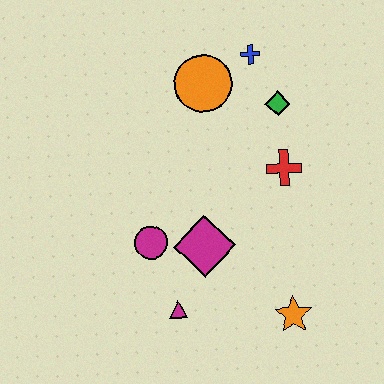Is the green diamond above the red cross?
Yes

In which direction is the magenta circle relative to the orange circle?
The magenta circle is below the orange circle.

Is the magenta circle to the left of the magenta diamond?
Yes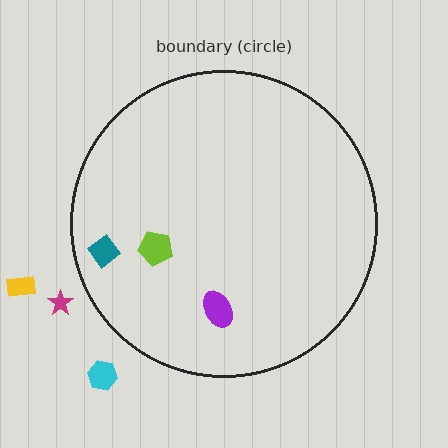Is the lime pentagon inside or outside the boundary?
Inside.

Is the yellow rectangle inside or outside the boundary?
Outside.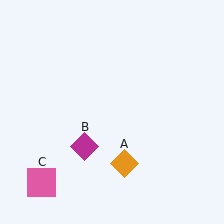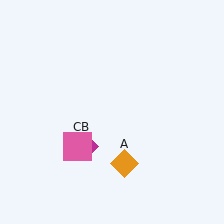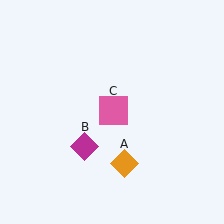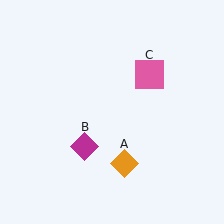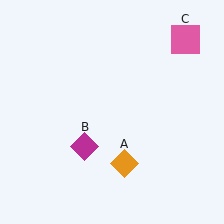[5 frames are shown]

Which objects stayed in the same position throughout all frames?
Orange diamond (object A) and magenta diamond (object B) remained stationary.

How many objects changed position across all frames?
1 object changed position: pink square (object C).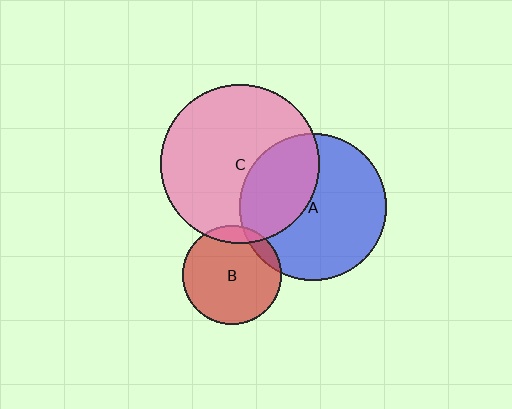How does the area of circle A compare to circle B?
Approximately 2.2 times.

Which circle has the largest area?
Circle C (pink).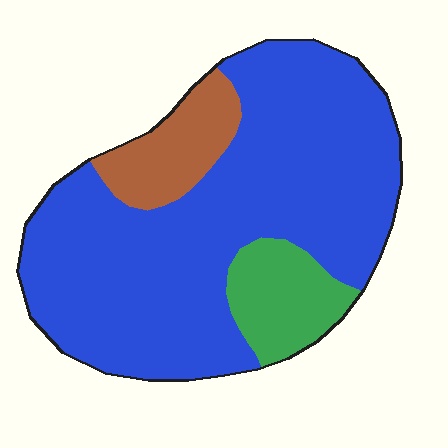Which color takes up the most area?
Blue, at roughly 75%.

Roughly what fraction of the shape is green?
Green takes up less than a sixth of the shape.